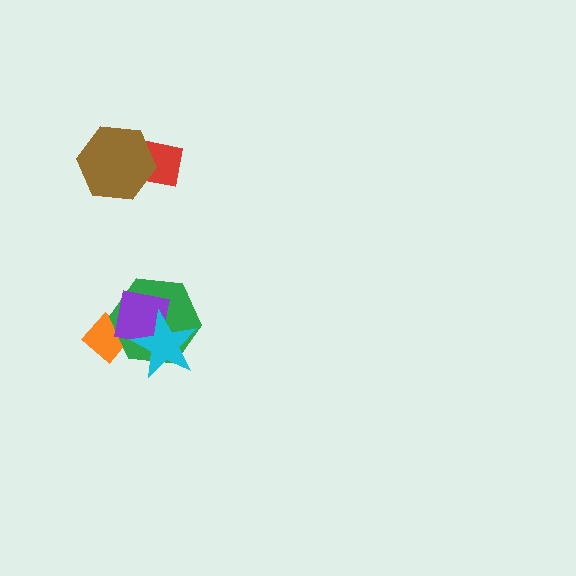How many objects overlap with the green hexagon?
3 objects overlap with the green hexagon.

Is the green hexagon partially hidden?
Yes, it is partially covered by another shape.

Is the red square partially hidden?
Yes, it is partially covered by another shape.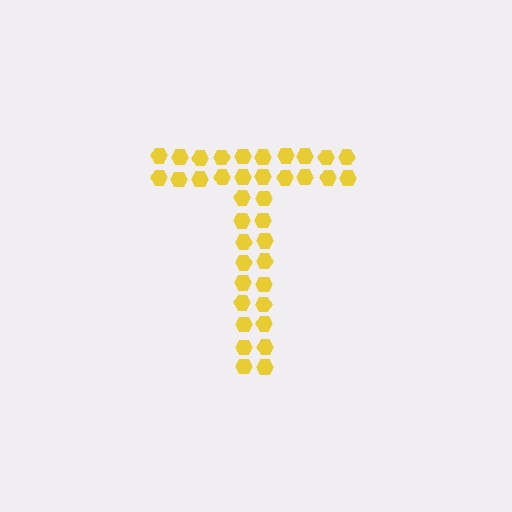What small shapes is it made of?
It is made of small hexagons.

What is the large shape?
The large shape is the letter T.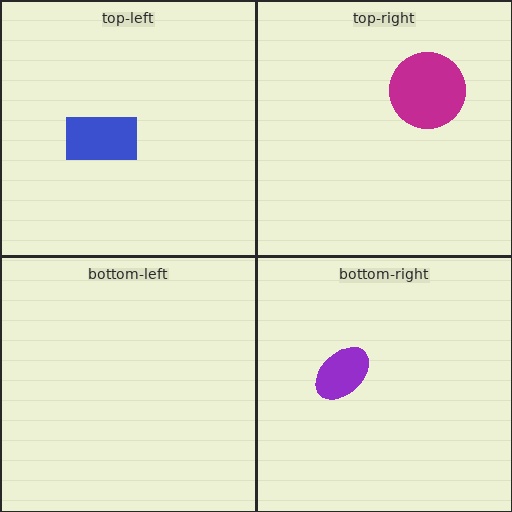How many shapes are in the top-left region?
1.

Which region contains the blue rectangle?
The top-left region.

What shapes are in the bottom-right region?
The purple ellipse.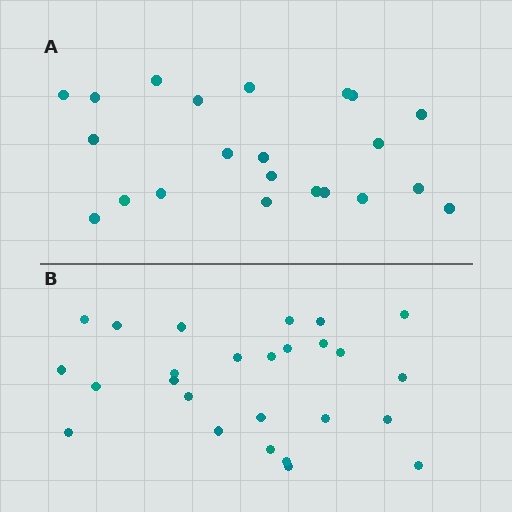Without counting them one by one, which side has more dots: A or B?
Region B (the bottom region) has more dots.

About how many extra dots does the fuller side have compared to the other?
Region B has about 4 more dots than region A.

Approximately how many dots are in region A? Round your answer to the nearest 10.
About 20 dots. (The exact count is 22, which rounds to 20.)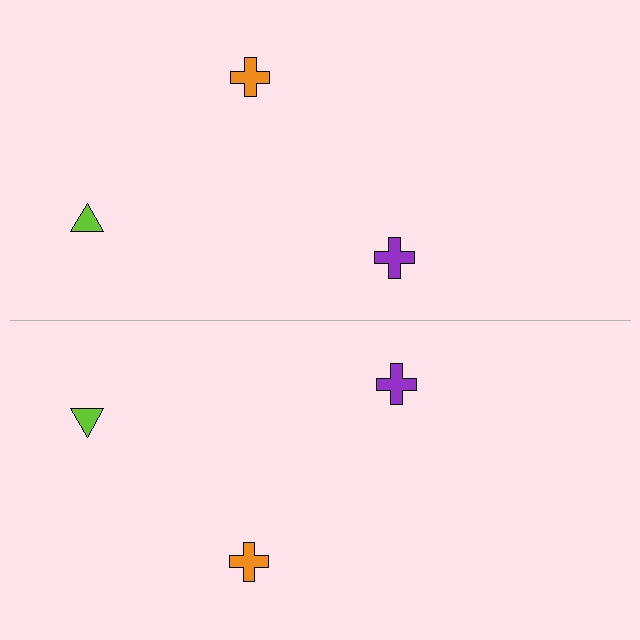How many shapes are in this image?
There are 6 shapes in this image.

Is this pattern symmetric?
Yes, this pattern has bilateral (reflection) symmetry.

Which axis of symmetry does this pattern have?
The pattern has a horizontal axis of symmetry running through the center of the image.